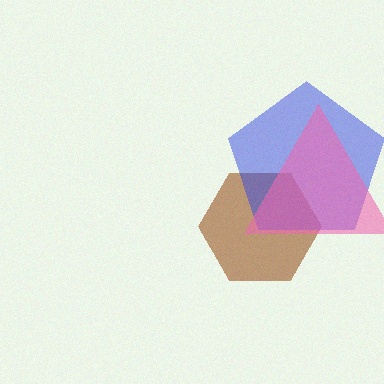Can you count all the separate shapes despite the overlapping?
Yes, there are 3 separate shapes.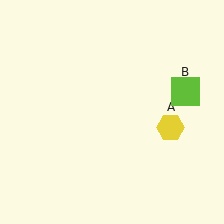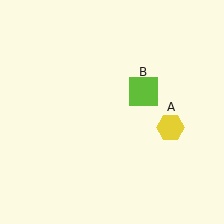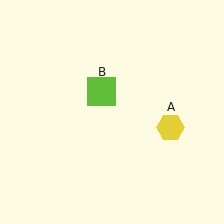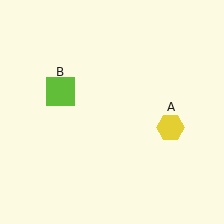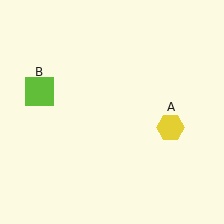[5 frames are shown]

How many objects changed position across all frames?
1 object changed position: lime square (object B).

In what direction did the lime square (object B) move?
The lime square (object B) moved left.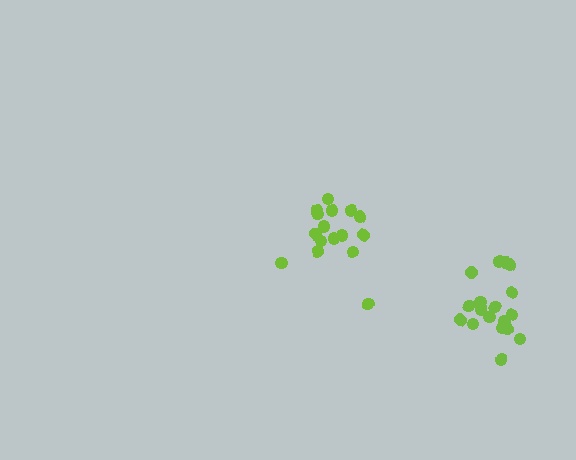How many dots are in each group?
Group 1: 18 dots, Group 2: 16 dots (34 total).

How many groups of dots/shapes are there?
There are 2 groups.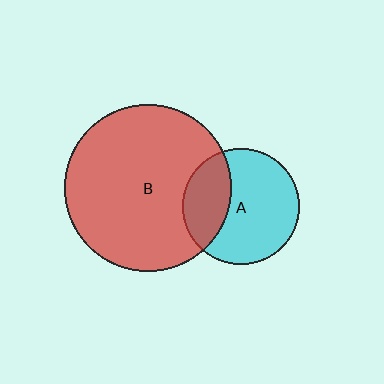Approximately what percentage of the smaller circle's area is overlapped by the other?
Approximately 30%.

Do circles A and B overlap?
Yes.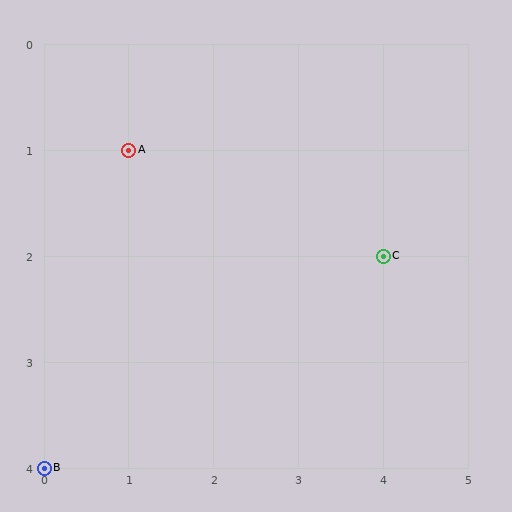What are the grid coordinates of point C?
Point C is at grid coordinates (4, 2).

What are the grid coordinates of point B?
Point B is at grid coordinates (0, 4).